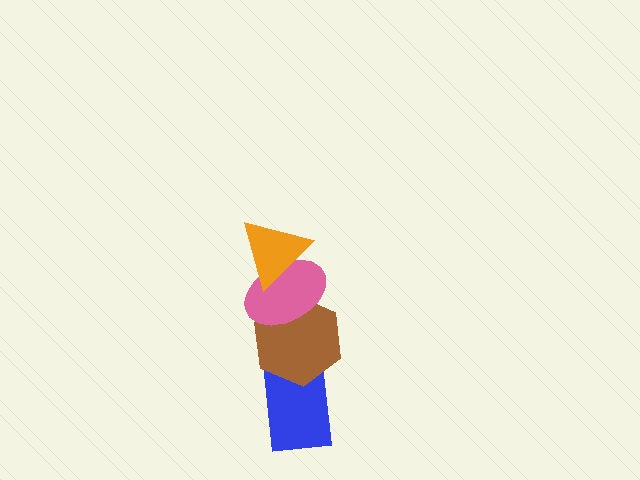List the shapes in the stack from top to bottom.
From top to bottom: the orange triangle, the pink ellipse, the brown hexagon, the blue rectangle.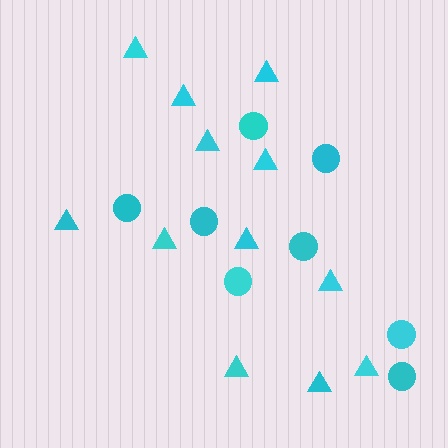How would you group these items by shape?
There are 2 groups: one group of triangles (12) and one group of circles (8).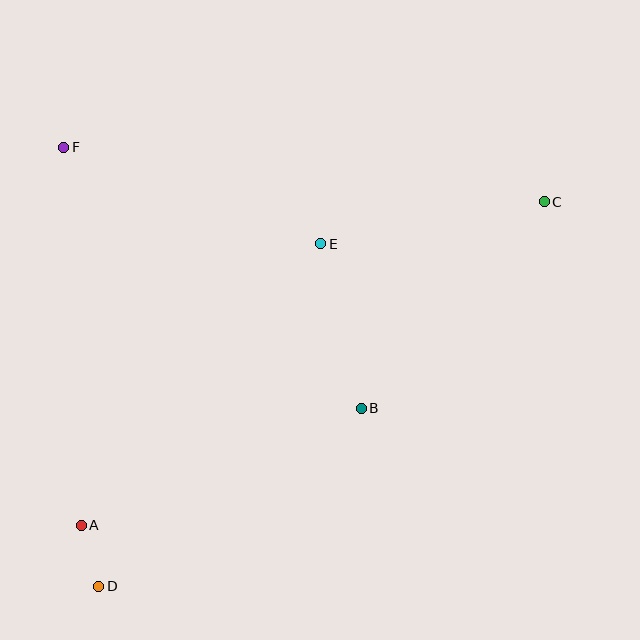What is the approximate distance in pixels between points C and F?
The distance between C and F is approximately 484 pixels.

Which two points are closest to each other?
Points A and D are closest to each other.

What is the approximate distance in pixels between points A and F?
The distance between A and F is approximately 378 pixels.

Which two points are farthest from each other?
Points C and D are farthest from each other.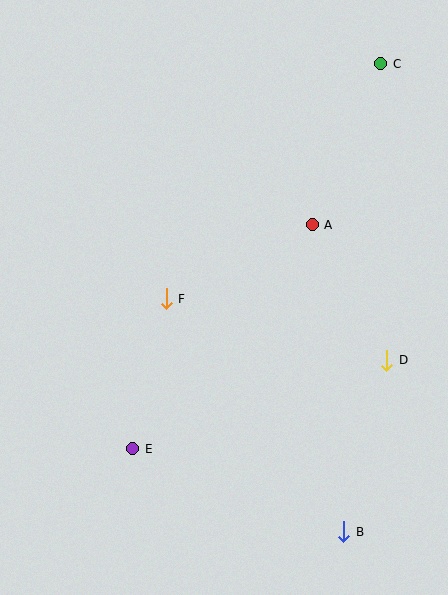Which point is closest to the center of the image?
Point F at (166, 299) is closest to the center.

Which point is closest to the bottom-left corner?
Point E is closest to the bottom-left corner.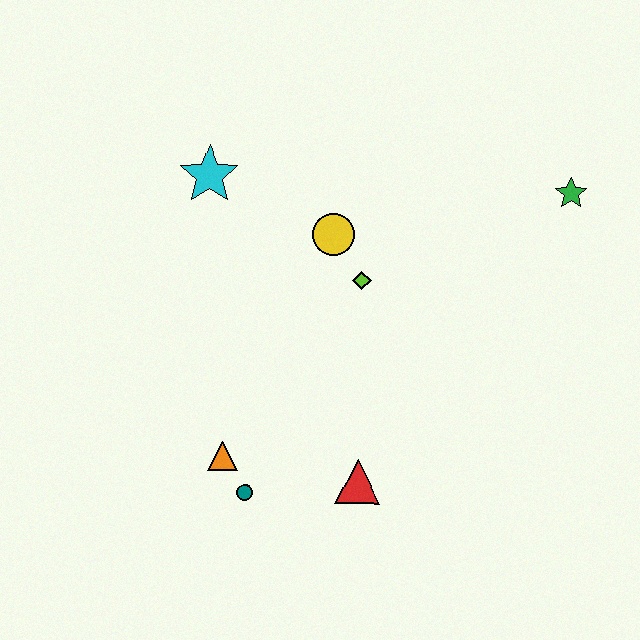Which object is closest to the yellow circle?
The lime diamond is closest to the yellow circle.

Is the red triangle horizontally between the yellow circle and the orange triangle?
No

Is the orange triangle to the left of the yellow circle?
Yes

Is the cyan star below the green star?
No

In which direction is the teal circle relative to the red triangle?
The teal circle is to the left of the red triangle.